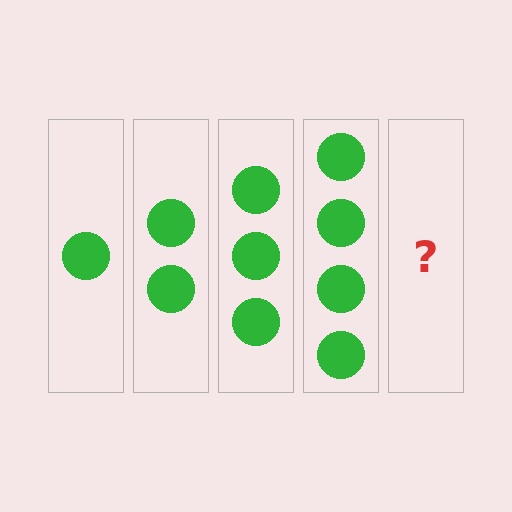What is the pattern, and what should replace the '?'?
The pattern is that each step adds one more circle. The '?' should be 5 circles.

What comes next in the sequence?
The next element should be 5 circles.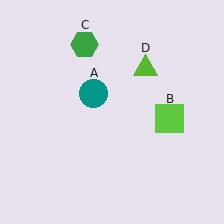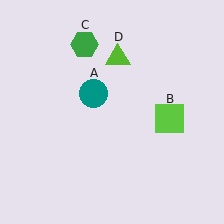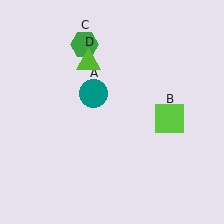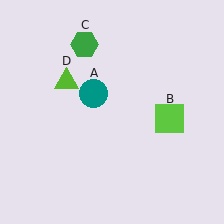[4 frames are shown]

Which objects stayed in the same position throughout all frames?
Teal circle (object A) and lime square (object B) and green hexagon (object C) remained stationary.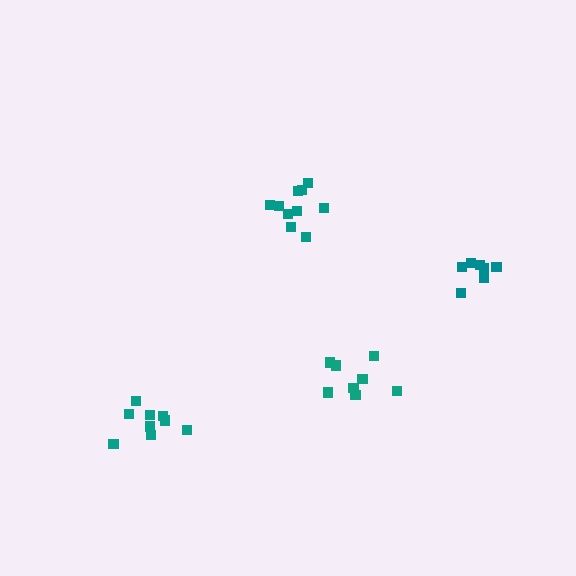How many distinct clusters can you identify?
There are 4 distinct clusters.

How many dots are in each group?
Group 1: 9 dots, Group 2: 10 dots, Group 3: 9 dots, Group 4: 8 dots (36 total).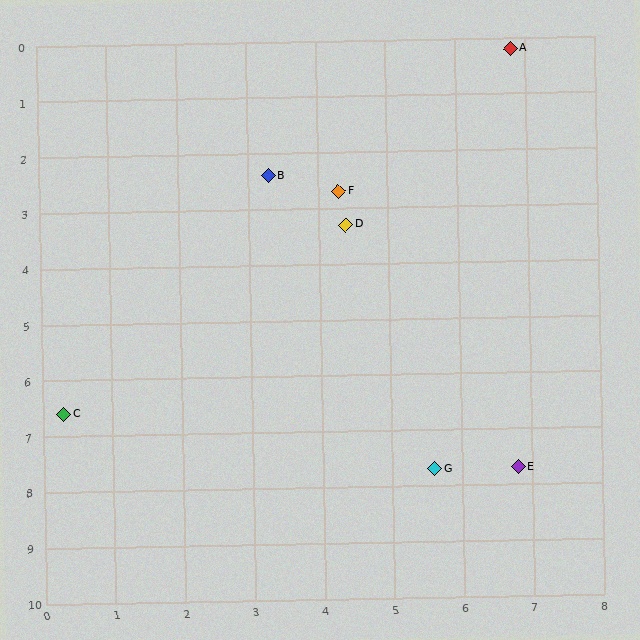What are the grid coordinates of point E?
Point E is at approximately (6.8, 7.7).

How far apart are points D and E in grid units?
Points D and E are about 5.0 grid units apart.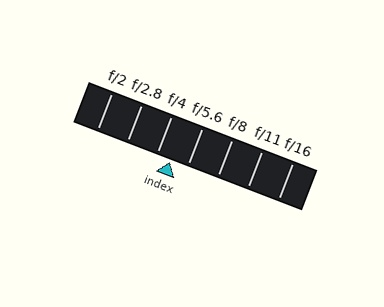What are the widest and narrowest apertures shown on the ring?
The widest aperture shown is f/2 and the narrowest is f/16.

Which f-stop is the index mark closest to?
The index mark is closest to f/4.